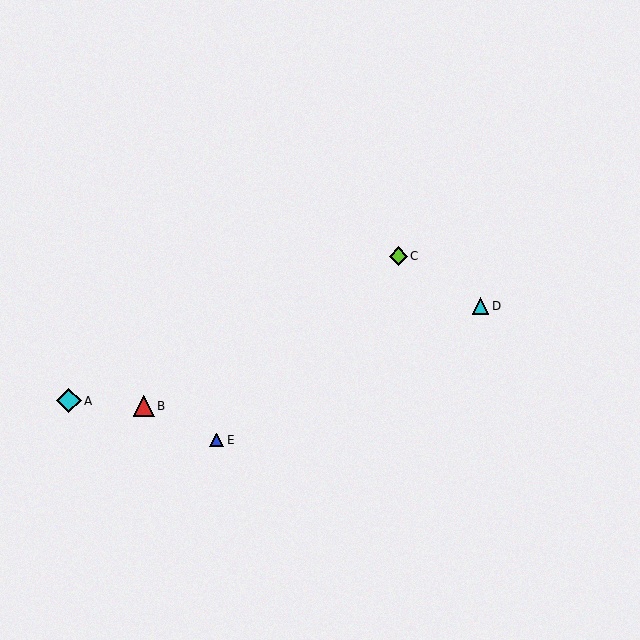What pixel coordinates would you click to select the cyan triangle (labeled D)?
Click at (481, 306) to select the cyan triangle D.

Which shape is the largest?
The cyan diamond (labeled A) is the largest.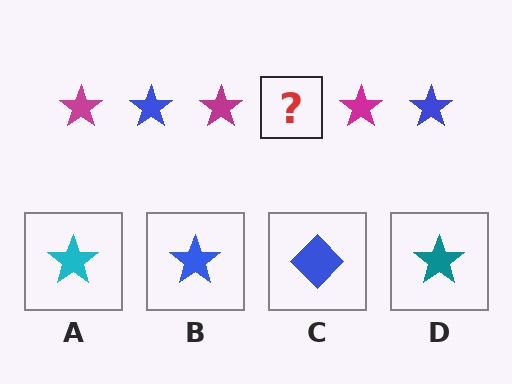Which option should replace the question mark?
Option B.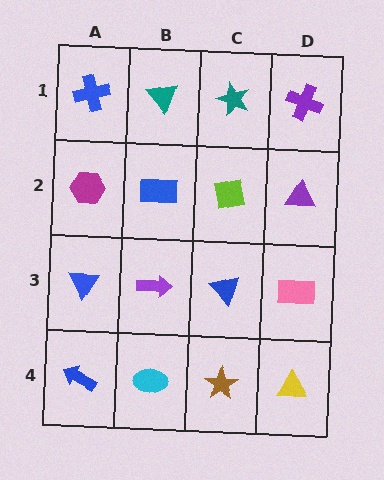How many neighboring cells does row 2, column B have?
4.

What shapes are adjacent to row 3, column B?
A blue rectangle (row 2, column B), a cyan ellipse (row 4, column B), a blue triangle (row 3, column A), a blue triangle (row 3, column C).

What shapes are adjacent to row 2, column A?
A blue cross (row 1, column A), a blue triangle (row 3, column A), a blue rectangle (row 2, column B).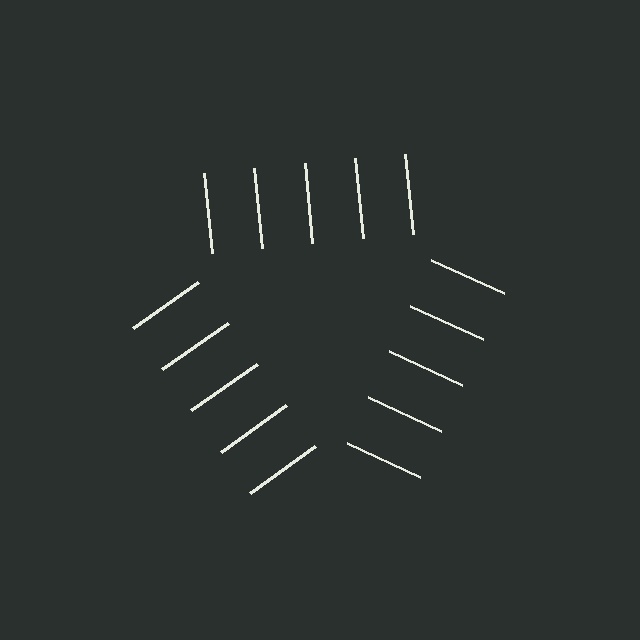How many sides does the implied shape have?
3 sides — the line-ends trace a triangle.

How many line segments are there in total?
15 — 5 along each of the 3 edges.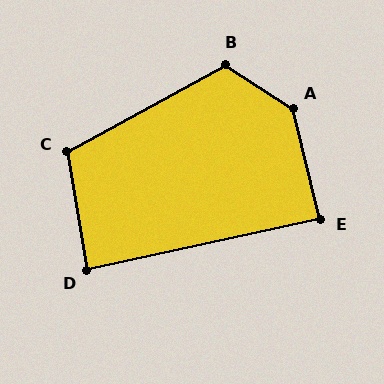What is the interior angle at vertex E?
Approximately 89 degrees (approximately right).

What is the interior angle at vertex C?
Approximately 109 degrees (obtuse).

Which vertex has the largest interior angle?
A, at approximately 136 degrees.